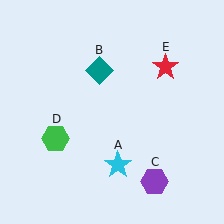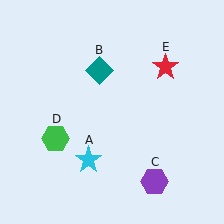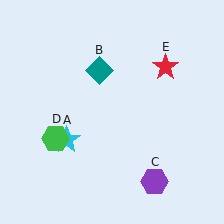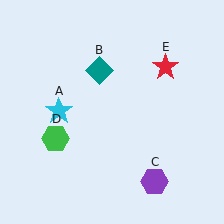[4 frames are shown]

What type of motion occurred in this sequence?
The cyan star (object A) rotated clockwise around the center of the scene.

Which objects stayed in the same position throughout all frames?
Teal diamond (object B) and purple hexagon (object C) and green hexagon (object D) and red star (object E) remained stationary.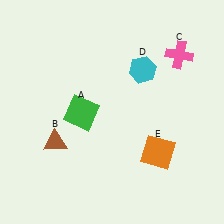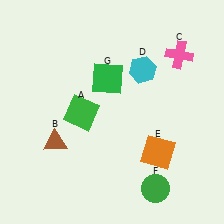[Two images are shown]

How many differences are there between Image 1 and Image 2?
There are 2 differences between the two images.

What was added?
A green circle (F), a green square (G) were added in Image 2.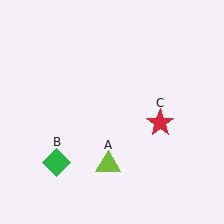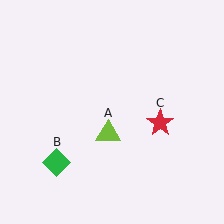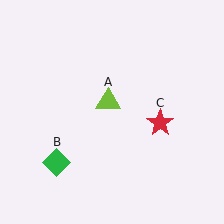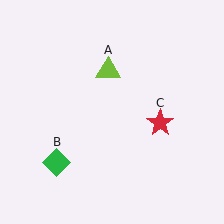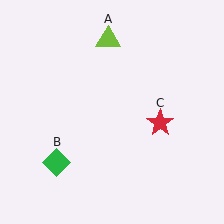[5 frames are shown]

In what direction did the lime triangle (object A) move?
The lime triangle (object A) moved up.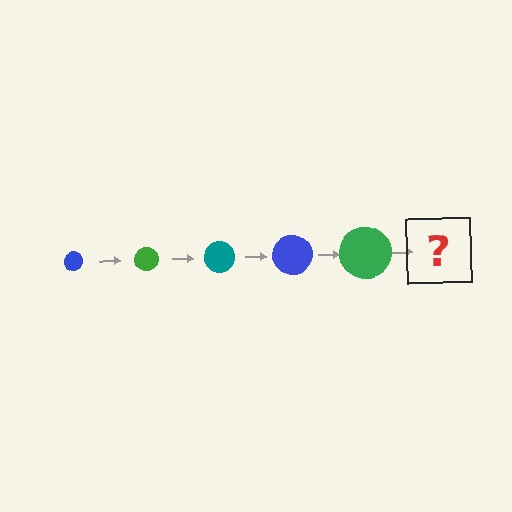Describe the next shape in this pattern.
It should be a teal circle, larger than the previous one.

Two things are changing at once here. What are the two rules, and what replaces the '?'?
The two rules are that the circle grows larger each step and the color cycles through blue, green, and teal. The '?' should be a teal circle, larger than the previous one.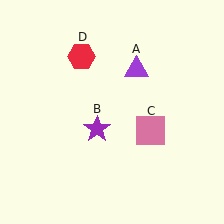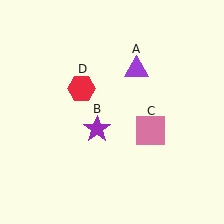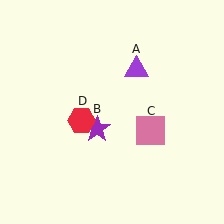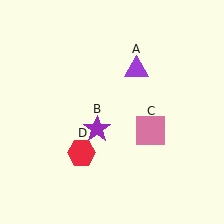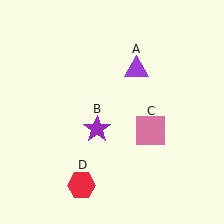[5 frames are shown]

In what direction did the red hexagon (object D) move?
The red hexagon (object D) moved down.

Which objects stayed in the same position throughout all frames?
Purple triangle (object A) and purple star (object B) and pink square (object C) remained stationary.